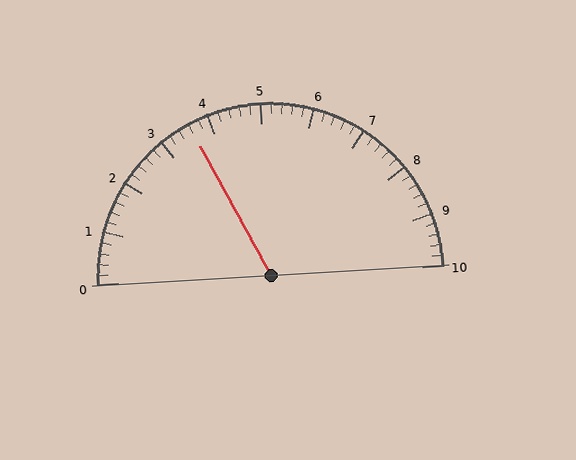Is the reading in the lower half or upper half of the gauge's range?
The reading is in the lower half of the range (0 to 10).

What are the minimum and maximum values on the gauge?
The gauge ranges from 0 to 10.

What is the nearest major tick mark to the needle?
The nearest major tick mark is 4.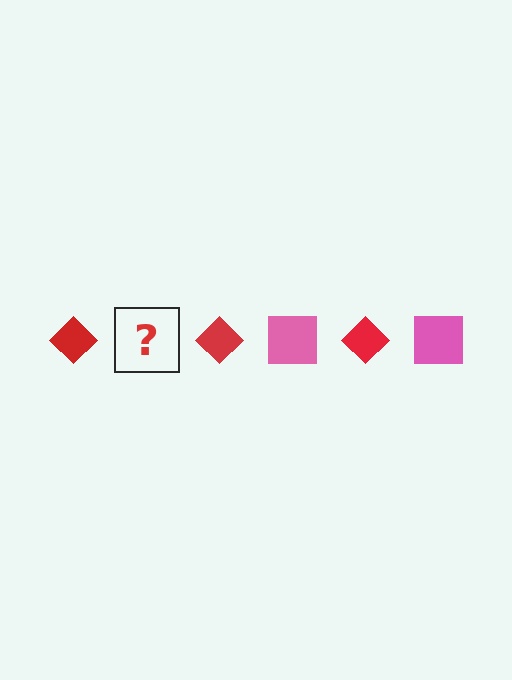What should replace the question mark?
The question mark should be replaced with a pink square.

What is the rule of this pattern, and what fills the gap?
The rule is that the pattern alternates between red diamond and pink square. The gap should be filled with a pink square.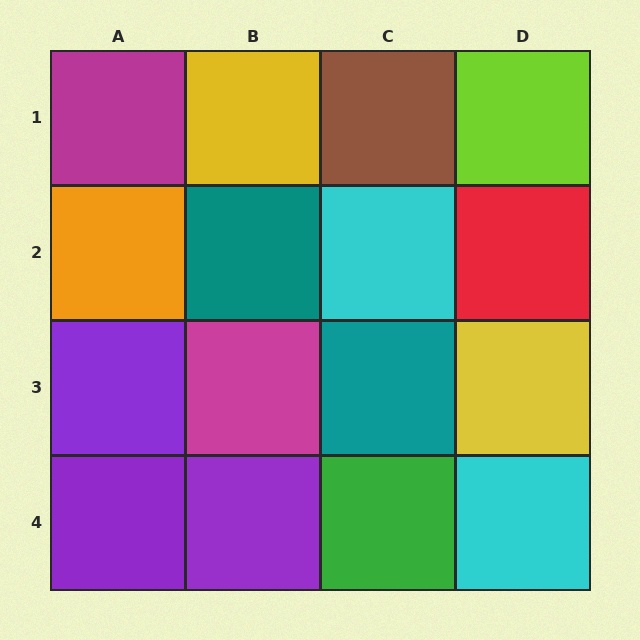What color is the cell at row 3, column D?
Yellow.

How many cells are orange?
1 cell is orange.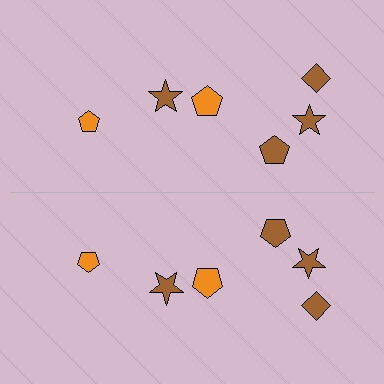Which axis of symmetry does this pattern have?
The pattern has a horizontal axis of symmetry running through the center of the image.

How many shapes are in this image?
There are 12 shapes in this image.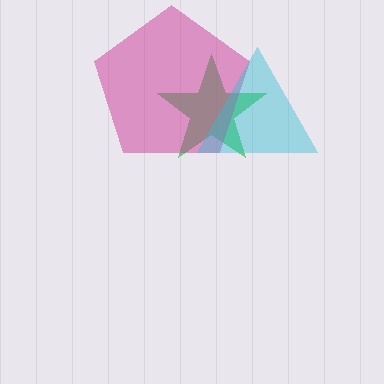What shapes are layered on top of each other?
The layered shapes are: a green star, a magenta pentagon, a cyan triangle.